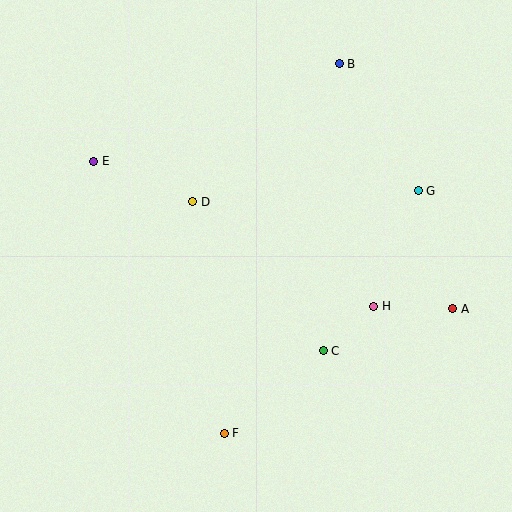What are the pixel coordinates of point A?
Point A is at (453, 309).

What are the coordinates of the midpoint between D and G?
The midpoint between D and G is at (306, 196).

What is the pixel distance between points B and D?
The distance between B and D is 201 pixels.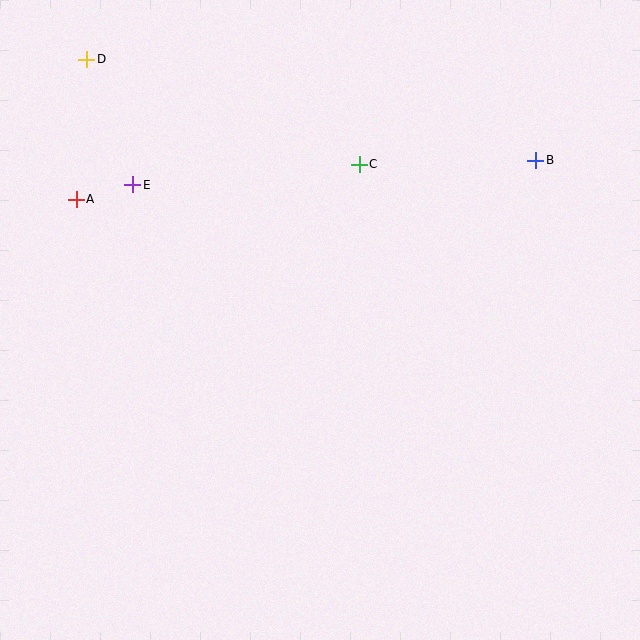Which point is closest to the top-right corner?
Point B is closest to the top-right corner.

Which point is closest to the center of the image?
Point C at (359, 164) is closest to the center.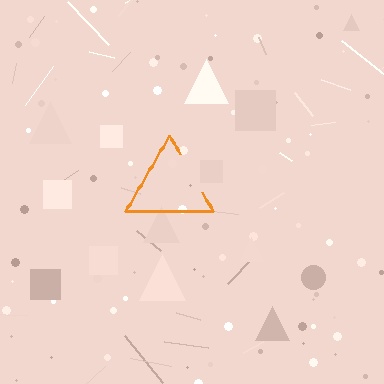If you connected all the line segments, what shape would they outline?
They would outline a triangle.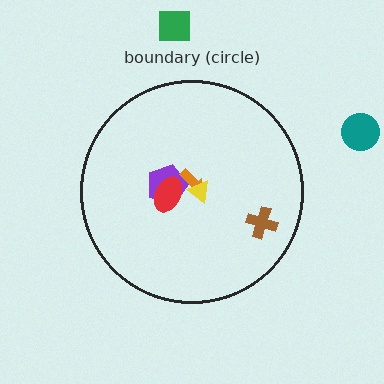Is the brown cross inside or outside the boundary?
Inside.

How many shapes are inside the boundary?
5 inside, 2 outside.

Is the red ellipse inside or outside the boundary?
Inside.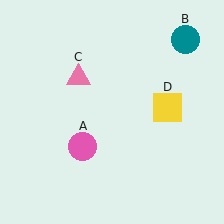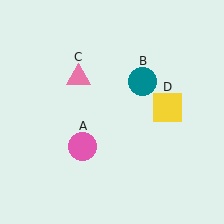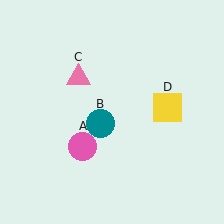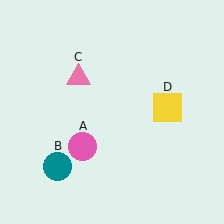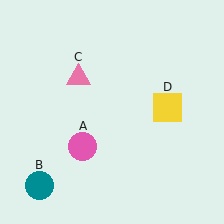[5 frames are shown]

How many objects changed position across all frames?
1 object changed position: teal circle (object B).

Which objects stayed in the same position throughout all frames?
Pink circle (object A) and pink triangle (object C) and yellow square (object D) remained stationary.